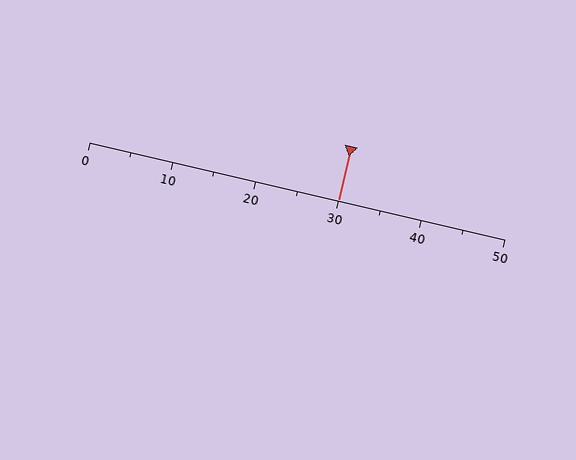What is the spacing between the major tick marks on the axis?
The major ticks are spaced 10 apart.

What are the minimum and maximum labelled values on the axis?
The axis runs from 0 to 50.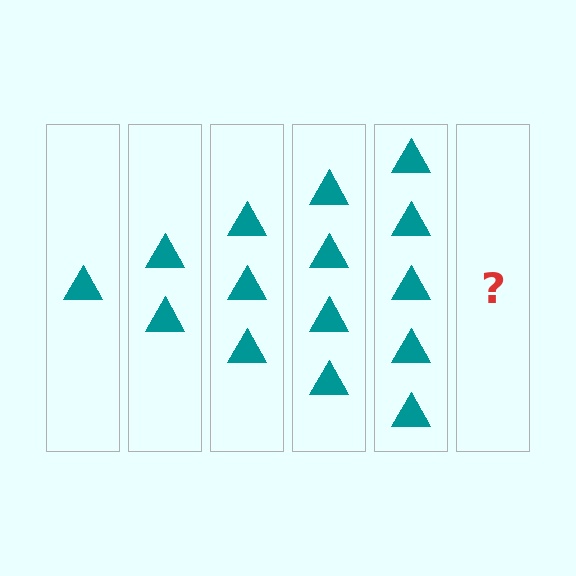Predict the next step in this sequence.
The next step is 6 triangles.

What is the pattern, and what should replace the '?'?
The pattern is that each step adds one more triangle. The '?' should be 6 triangles.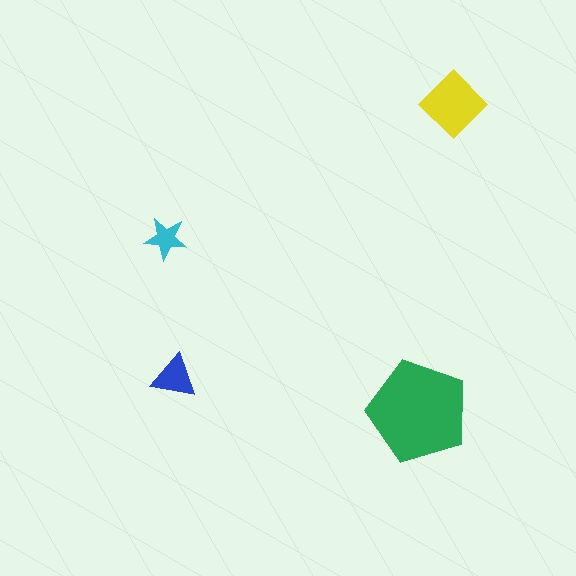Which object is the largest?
The green pentagon.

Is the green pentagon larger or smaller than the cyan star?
Larger.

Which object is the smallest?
The cyan star.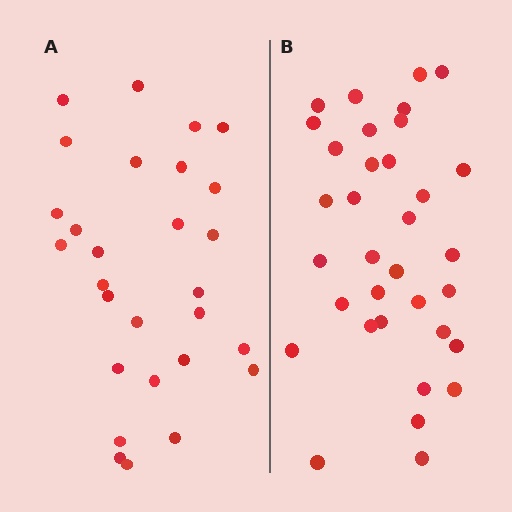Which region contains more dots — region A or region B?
Region B (the right region) has more dots.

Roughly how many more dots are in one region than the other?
Region B has about 6 more dots than region A.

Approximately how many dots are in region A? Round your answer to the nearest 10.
About 30 dots. (The exact count is 28, which rounds to 30.)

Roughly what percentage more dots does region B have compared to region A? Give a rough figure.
About 20% more.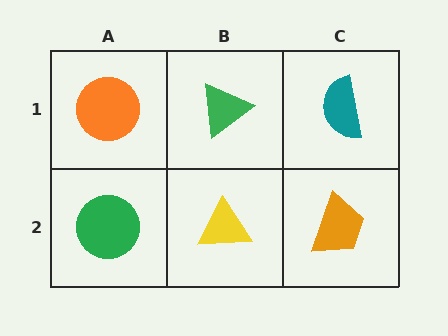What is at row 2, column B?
A yellow triangle.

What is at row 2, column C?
An orange trapezoid.